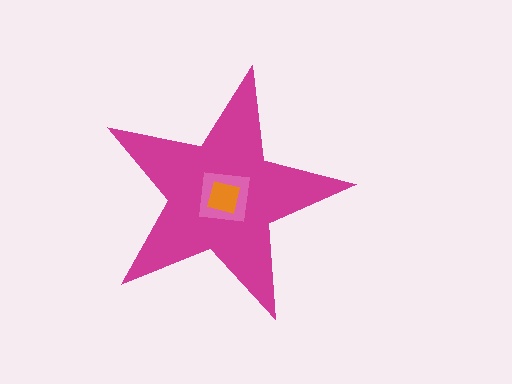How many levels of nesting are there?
3.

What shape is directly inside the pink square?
The orange square.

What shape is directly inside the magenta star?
The pink square.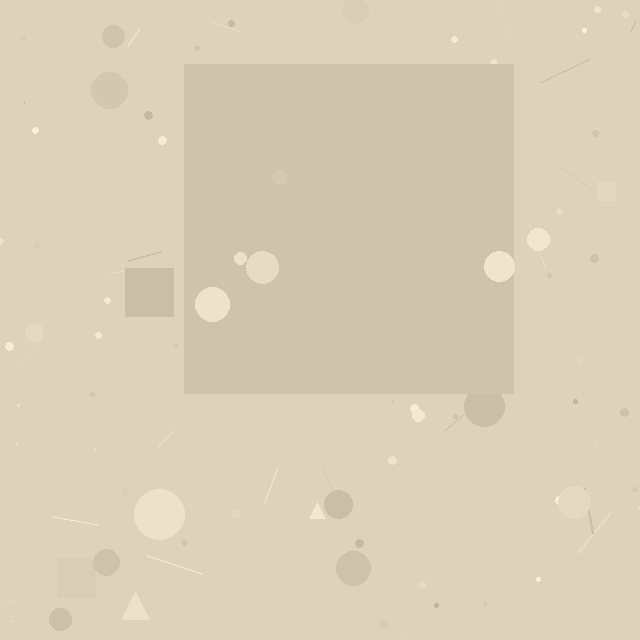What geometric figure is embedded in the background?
A square is embedded in the background.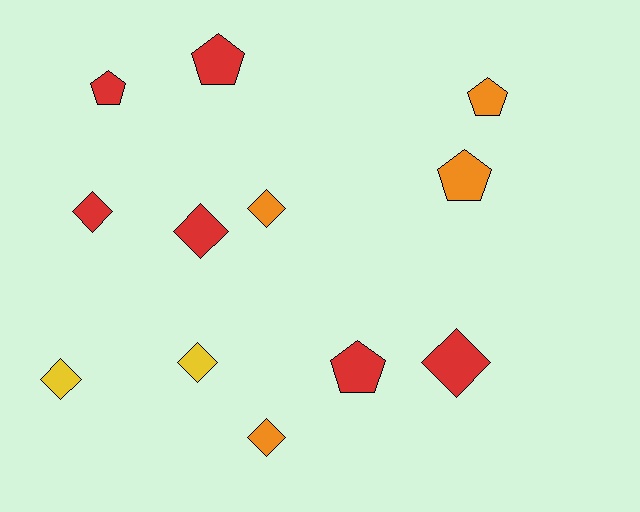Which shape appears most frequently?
Diamond, with 7 objects.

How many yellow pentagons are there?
There are no yellow pentagons.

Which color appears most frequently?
Red, with 6 objects.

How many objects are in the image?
There are 12 objects.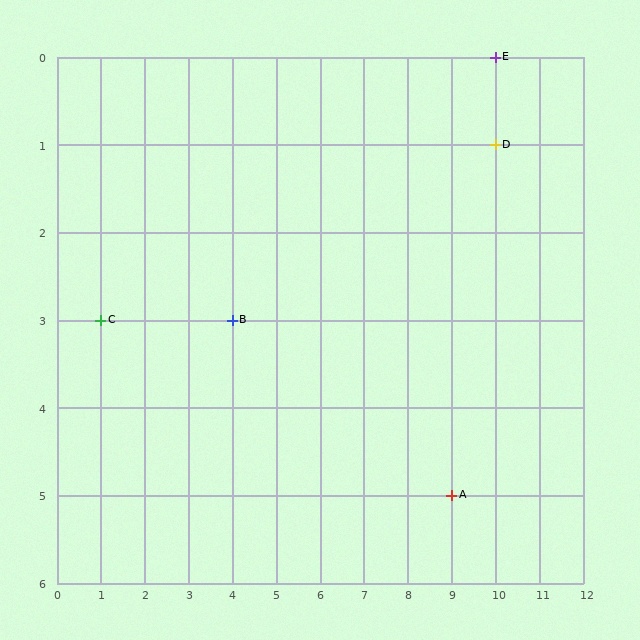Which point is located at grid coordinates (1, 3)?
Point C is at (1, 3).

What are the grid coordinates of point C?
Point C is at grid coordinates (1, 3).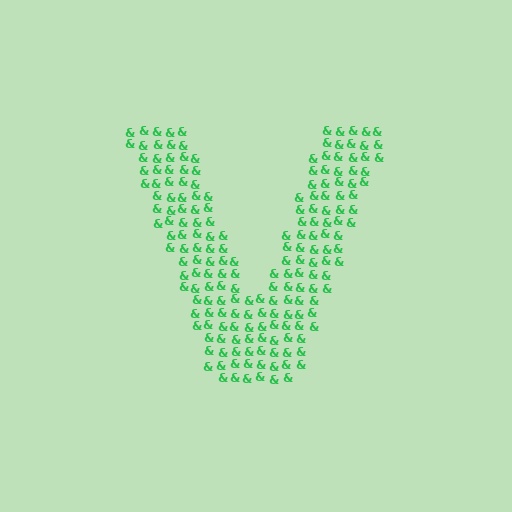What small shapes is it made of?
It is made of small ampersands.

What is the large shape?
The large shape is the letter V.